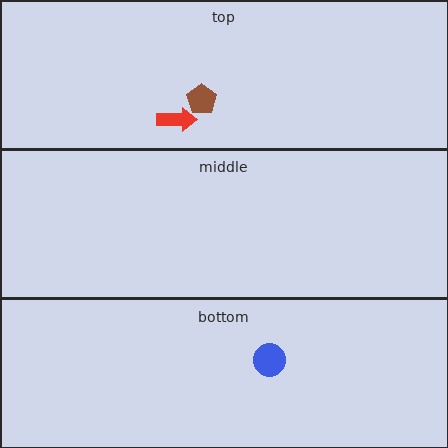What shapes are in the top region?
The red arrow, the brown pentagon.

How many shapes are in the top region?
2.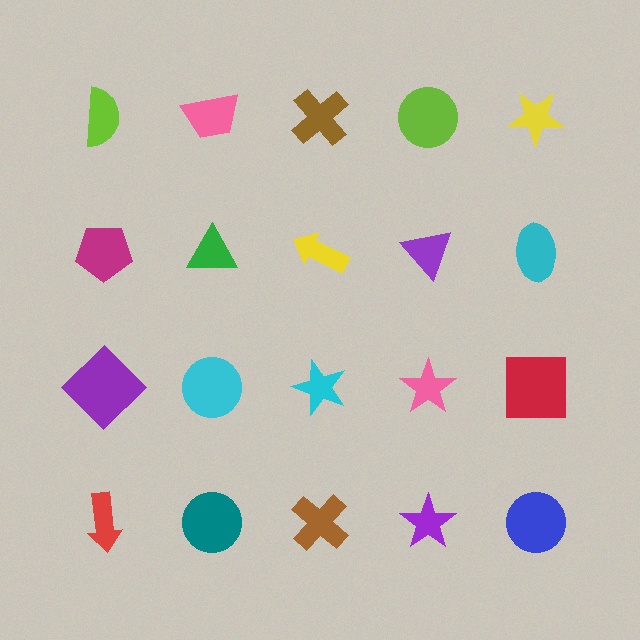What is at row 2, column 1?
A magenta pentagon.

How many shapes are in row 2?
5 shapes.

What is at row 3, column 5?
A red square.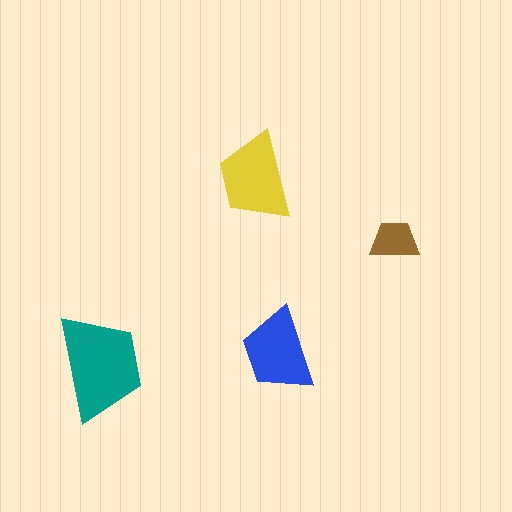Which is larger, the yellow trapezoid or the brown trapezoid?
The yellow one.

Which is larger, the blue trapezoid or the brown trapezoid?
The blue one.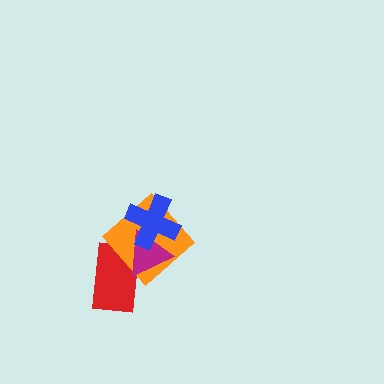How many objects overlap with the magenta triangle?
3 objects overlap with the magenta triangle.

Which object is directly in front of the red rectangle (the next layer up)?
The orange diamond is directly in front of the red rectangle.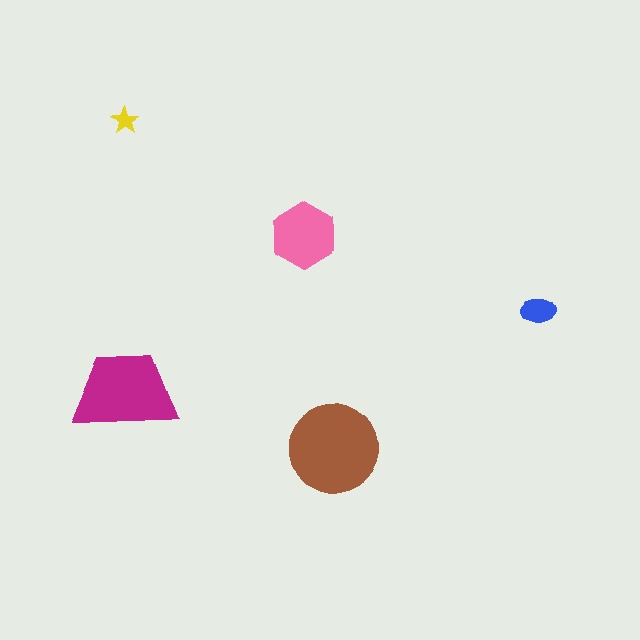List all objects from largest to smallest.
The brown circle, the magenta trapezoid, the pink hexagon, the blue ellipse, the yellow star.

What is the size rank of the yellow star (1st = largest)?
5th.